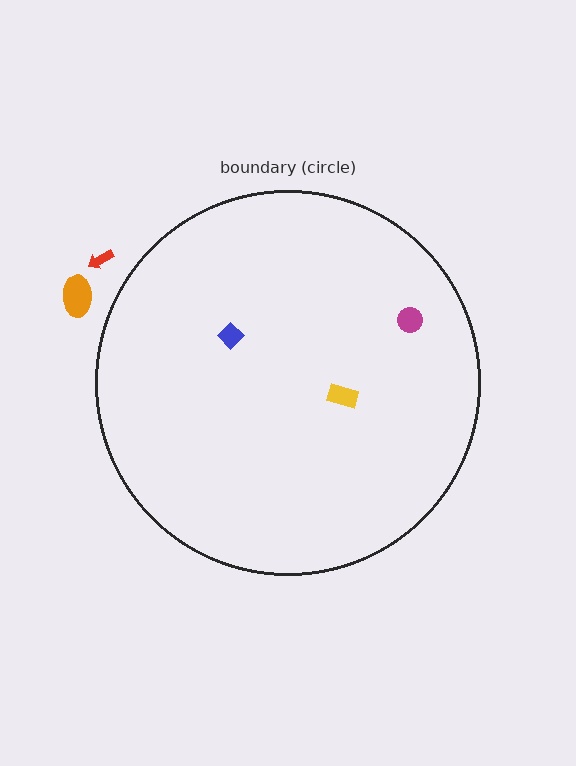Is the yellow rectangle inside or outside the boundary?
Inside.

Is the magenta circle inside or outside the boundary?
Inside.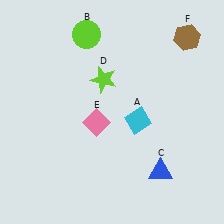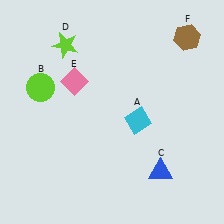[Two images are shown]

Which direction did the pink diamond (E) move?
The pink diamond (E) moved up.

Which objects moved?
The objects that moved are: the lime circle (B), the lime star (D), the pink diamond (E).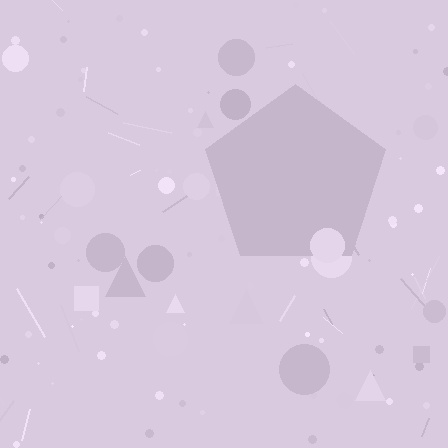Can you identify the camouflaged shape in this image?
The camouflaged shape is a pentagon.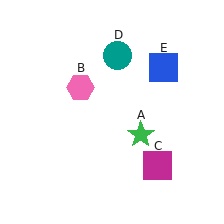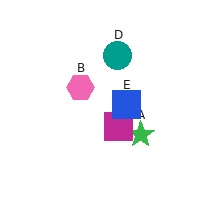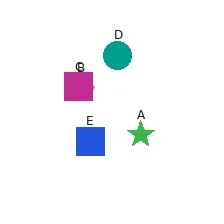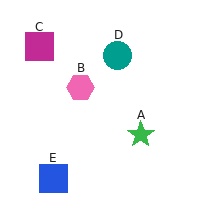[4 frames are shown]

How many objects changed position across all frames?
2 objects changed position: magenta square (object C), blue square (object E).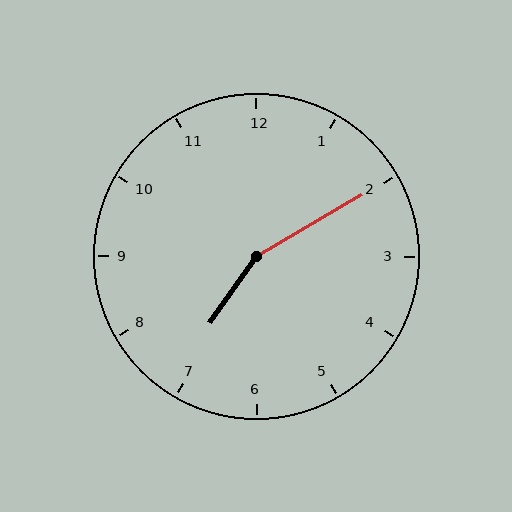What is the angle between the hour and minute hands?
Approximately 155 degrees.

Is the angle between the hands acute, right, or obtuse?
It is obtuse.